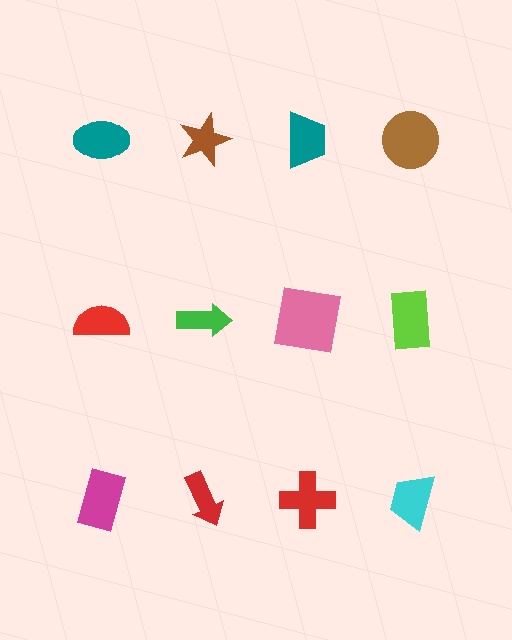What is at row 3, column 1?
A magenta rectangle.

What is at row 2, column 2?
A green arrow.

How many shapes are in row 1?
4 shapes.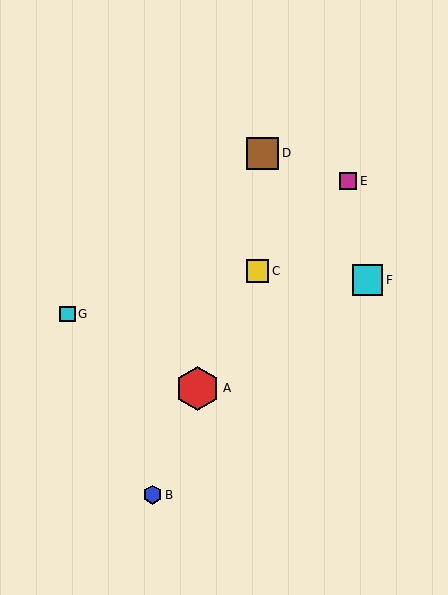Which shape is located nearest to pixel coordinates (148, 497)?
The blue hexagon (labeled B) at (152, 495) is nearest to that location.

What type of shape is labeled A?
Shape A is a red hexagon.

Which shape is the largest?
The red hexagon (labeled A) is the largest.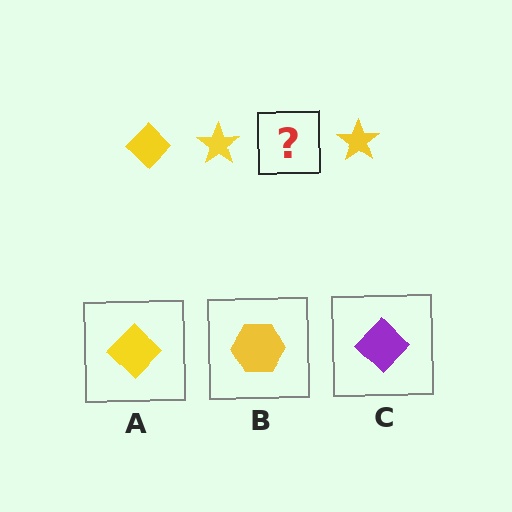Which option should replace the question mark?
Option A.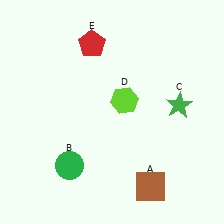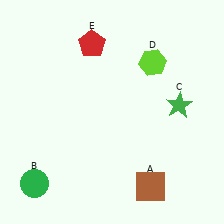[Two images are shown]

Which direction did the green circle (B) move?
The green circle (B) moved left.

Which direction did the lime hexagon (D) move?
The lime hexagon (D) moved up.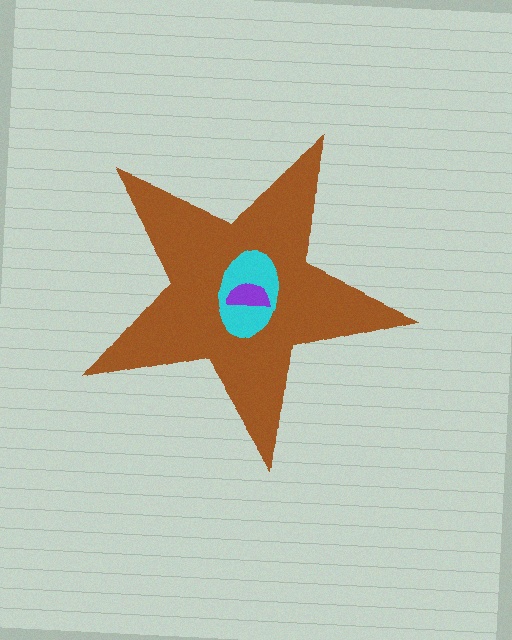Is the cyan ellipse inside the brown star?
Yes.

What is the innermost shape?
The purple semicircle.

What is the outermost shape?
The brown star.